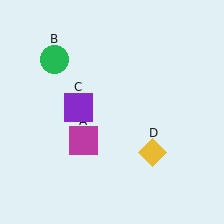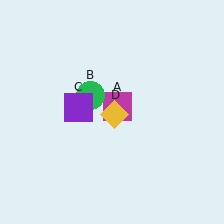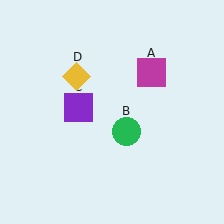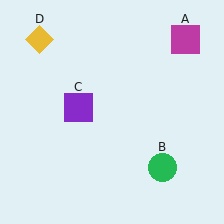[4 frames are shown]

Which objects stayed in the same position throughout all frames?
Purple square (object C) remained stationary.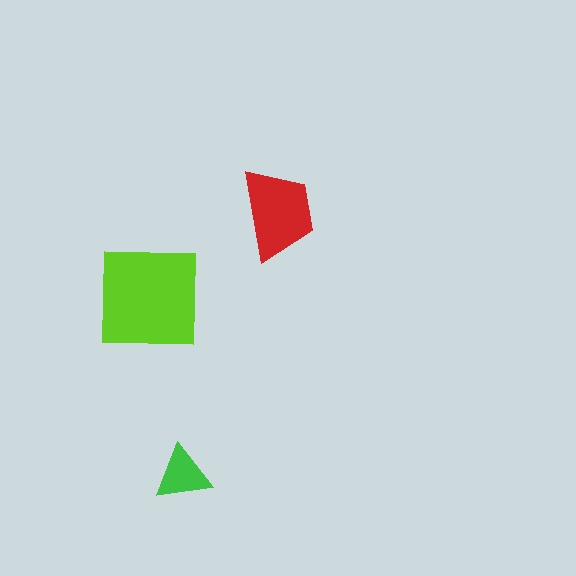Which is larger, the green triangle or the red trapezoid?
The red trapezoid.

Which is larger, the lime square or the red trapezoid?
The lime square.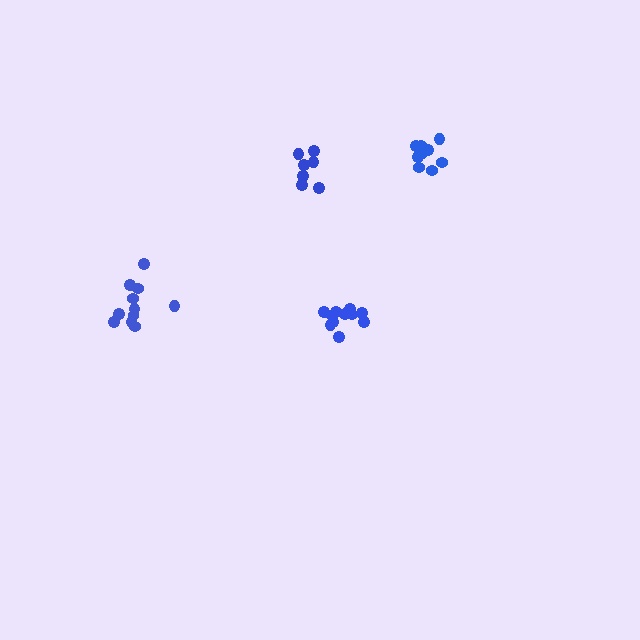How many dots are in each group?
Group 1: 11 dots, Group 2: 10 dots, Group 3: 11 dots, Group 4: 7 dots (39 total).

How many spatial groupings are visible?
There are 4 spatial groupings.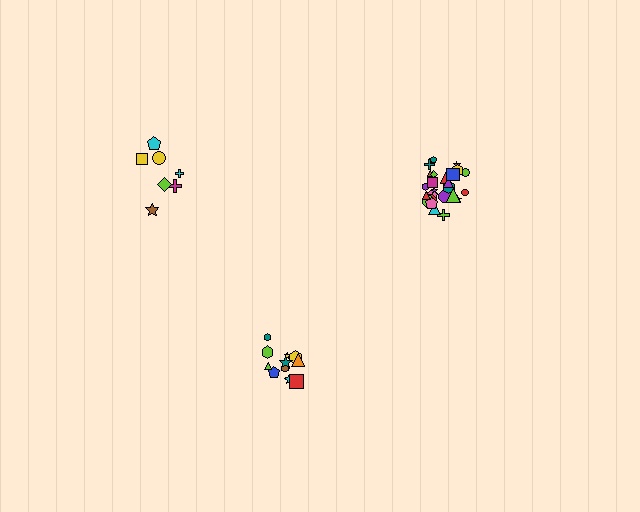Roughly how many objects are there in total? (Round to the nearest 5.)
Roughly 45 objects in total.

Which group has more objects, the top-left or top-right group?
The top-right group.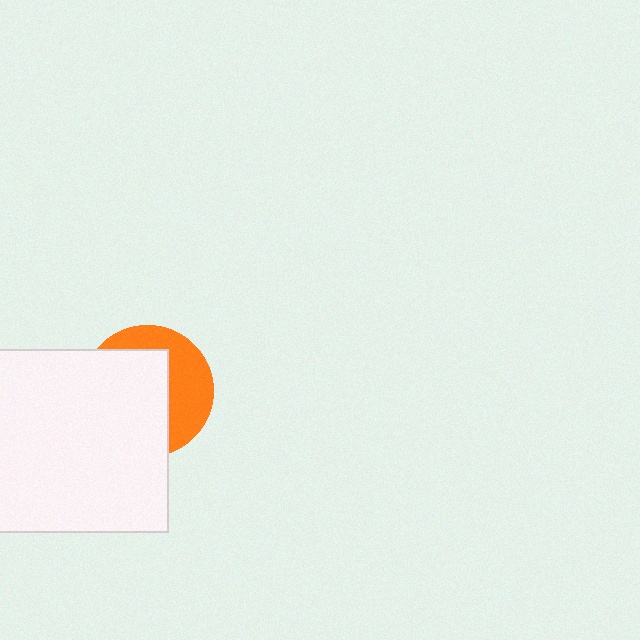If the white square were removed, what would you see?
You would see the complete orange circle.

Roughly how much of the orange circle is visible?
A small part of it is visible (roughly 39%).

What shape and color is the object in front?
The object in front is a white square.